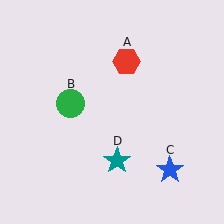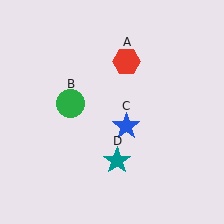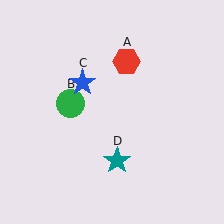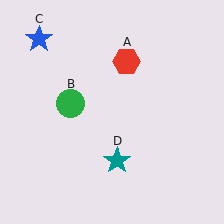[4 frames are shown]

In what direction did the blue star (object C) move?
The blue star (object C) moved up and to the left.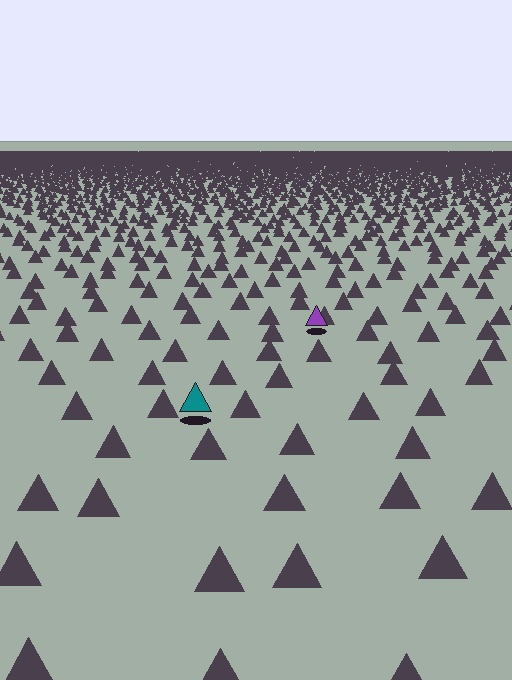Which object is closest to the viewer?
The teal triangle is closest. The texture marks near it are larger and more spread out.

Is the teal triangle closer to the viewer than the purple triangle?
Yes. The teal triangle is closer — you can tell from the texture gradient: the ground texture is coarser near it.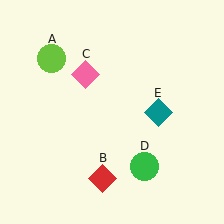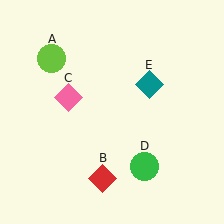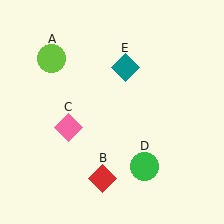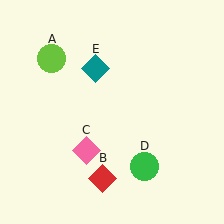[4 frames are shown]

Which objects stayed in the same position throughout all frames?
Lime circle (object A) and red diamond (object B) and green circle (object D) remained stationary.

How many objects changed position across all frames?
2 objects changed position: pink diamond (object C), teal diamond (object E).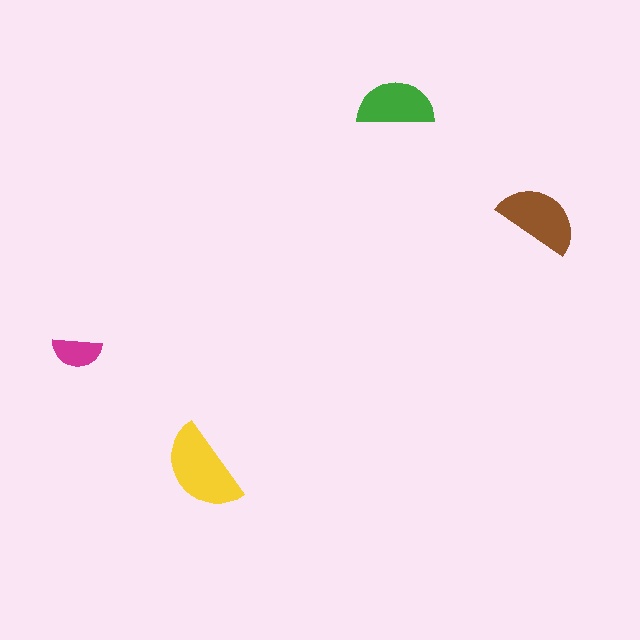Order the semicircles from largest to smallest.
the yellow one, the brown one, the green one, the magenta one.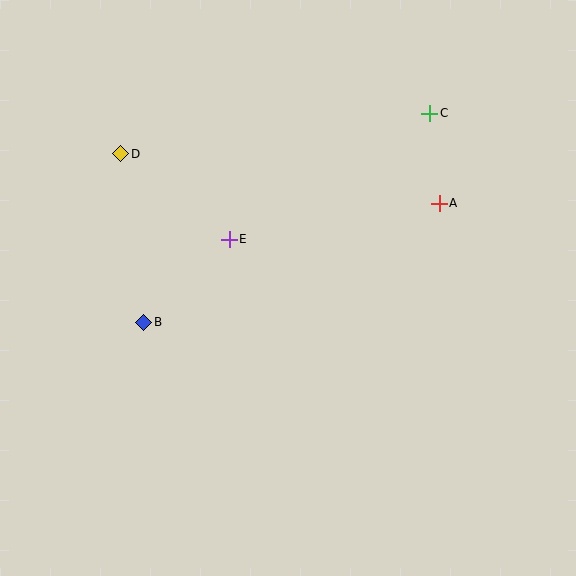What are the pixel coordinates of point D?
Point D is at (121, 154).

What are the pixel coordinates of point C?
Point C is at (430, 113).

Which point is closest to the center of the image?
Point E at (229, 239) is closest to the center.